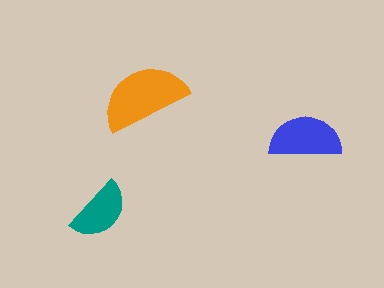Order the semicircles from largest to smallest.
the orange one, the blue one, the teal one.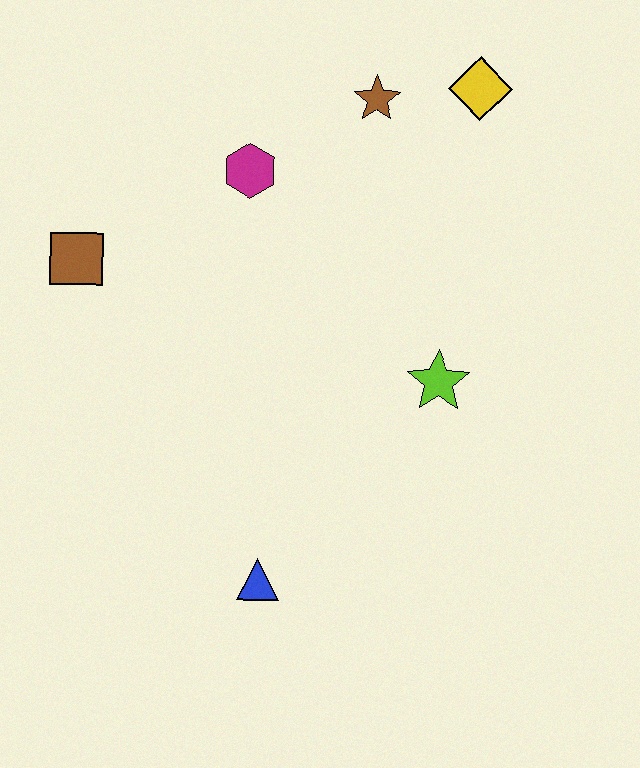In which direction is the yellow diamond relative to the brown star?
The yellow diamond is to the right of the brown star.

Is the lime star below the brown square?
Yes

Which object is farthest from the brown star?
The blue triangle is farthest from the brown star.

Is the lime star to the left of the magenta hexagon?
No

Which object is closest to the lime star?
The blue triangle is closest to the lime star.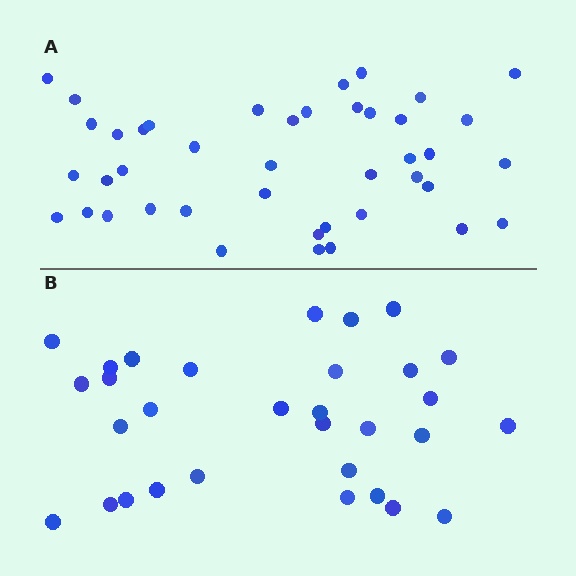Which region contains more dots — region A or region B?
Region A (the top region) has more dots.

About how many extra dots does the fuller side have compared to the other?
Region A has roughly 12 or so more dots than region B.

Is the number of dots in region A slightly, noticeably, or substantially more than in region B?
Region A has noticeably more, but not dramatically so. The ratio is roughly 1.4 to 1.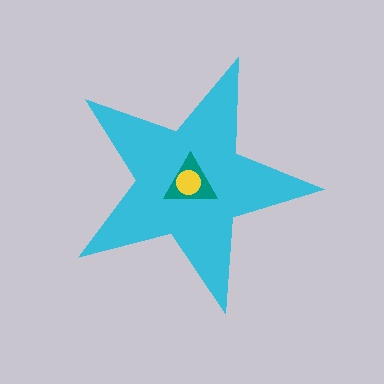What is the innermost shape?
The yellow circle.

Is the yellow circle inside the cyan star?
Yes.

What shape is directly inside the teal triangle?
The yellow circle.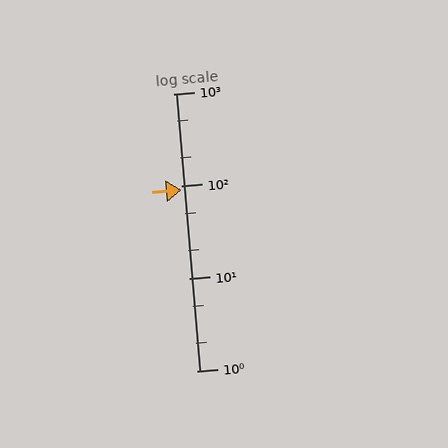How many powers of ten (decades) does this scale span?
The scale spans 3 decades, from 1 to 1000.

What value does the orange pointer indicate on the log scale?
The pointer indicates approximately 92.